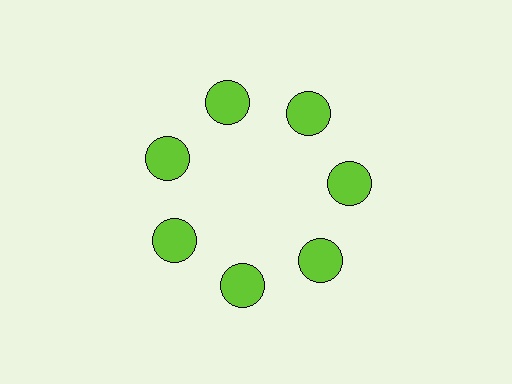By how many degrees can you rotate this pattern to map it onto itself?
The pattern maps onto itself every 51 degrees of rotation.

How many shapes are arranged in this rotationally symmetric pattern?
There are 7 shapes, arranged in 7 groups of 1.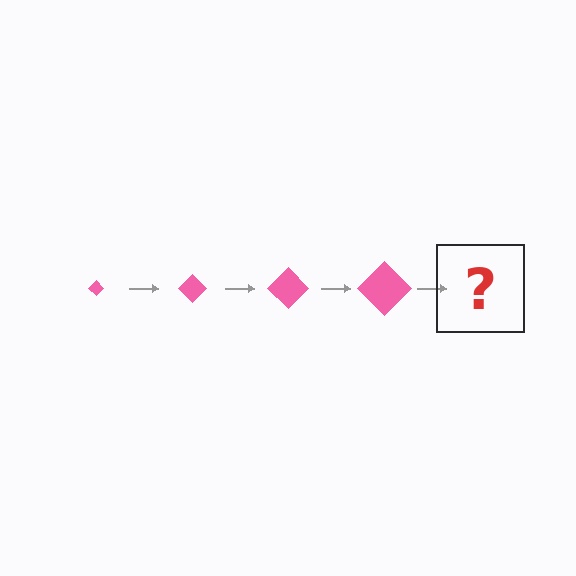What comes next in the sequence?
The next element should be a pink diamond, larger than the previous one.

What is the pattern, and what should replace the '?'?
The pattern is that the diamond gets progressively larger each step. The '?' should be a pink diamond, larger than the previous one.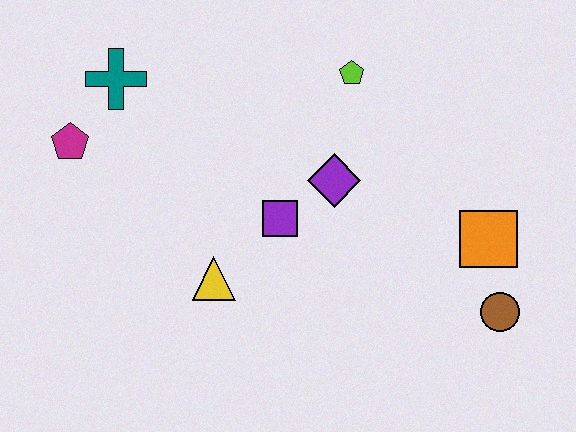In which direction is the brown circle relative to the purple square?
The brown circle is to the right of the purple square.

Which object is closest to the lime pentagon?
The purple diamond is closest to the lime pentagon.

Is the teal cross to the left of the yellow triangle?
Yes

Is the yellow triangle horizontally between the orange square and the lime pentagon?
No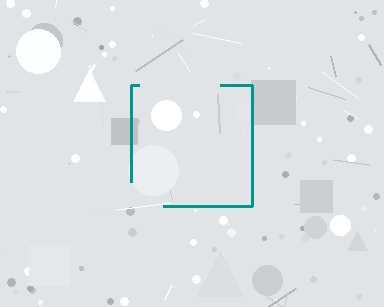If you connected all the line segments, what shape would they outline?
They would outline a square.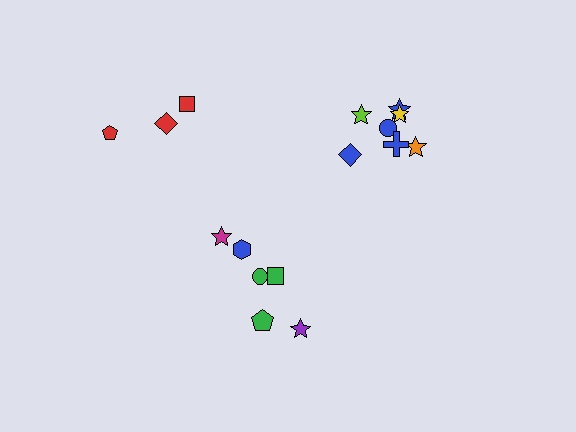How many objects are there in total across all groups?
There are 16 objects.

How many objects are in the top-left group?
There are 3 objects.